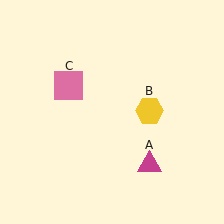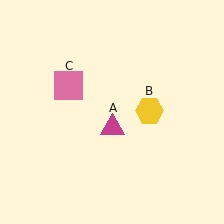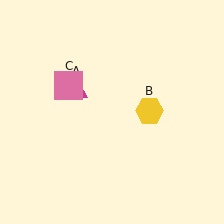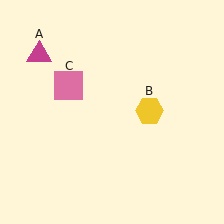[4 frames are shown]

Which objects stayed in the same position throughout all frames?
Yellow hexagon (object B) and pink square (object C) remained stationary.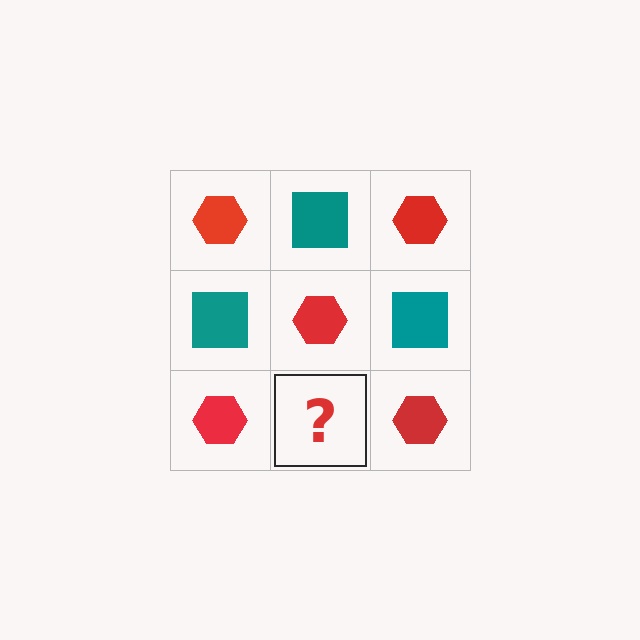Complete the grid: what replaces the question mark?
The question mark should be replaced with a teal square.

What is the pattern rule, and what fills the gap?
The rule is that it alternates red hexagon and teal square in a checkerboard pattern. The gap should be filled with a teal square.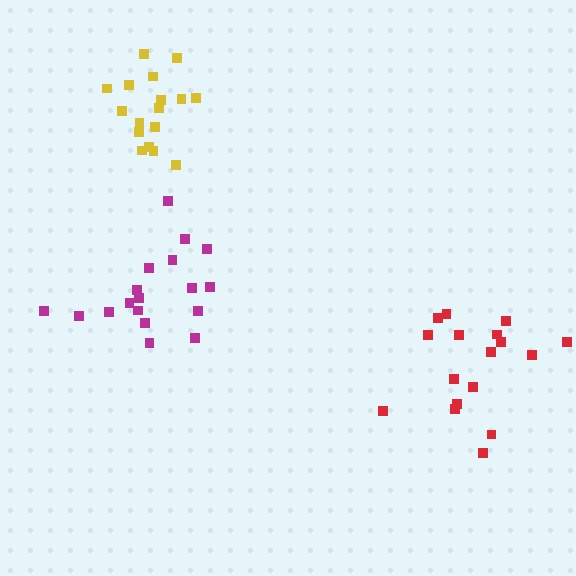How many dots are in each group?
Group 1: 17 dots, Group 2: 18 dots, Group 3: 17 dots (52 total).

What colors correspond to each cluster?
The clusters are colored: red, magenta, yellow.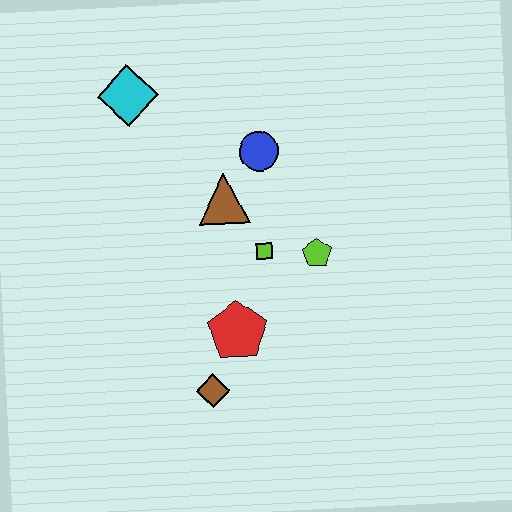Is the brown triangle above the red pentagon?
Yes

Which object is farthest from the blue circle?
The brown diamond is farthest from the blue circle.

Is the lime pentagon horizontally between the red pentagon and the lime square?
No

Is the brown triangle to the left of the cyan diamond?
No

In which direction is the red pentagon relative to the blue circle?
The red pentagon is below the blue circle.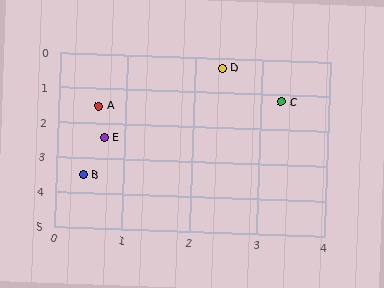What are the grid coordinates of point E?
Point E is at approximately (0.7, 2.4).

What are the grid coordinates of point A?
Point A is at approximately (0.6, 1.5).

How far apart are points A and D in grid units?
Points A and D are about 2.2 grid units apart.